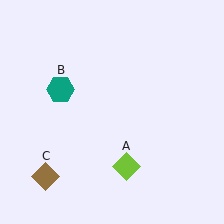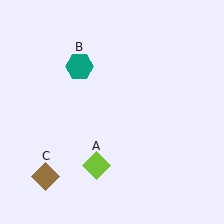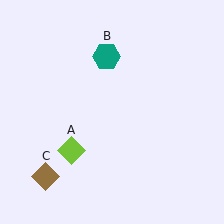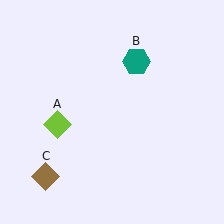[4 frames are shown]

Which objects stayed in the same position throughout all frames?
Brown diamond (object C) remained stationary.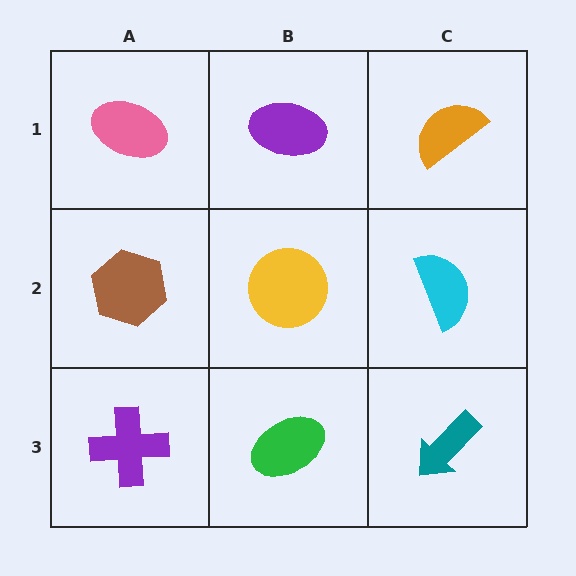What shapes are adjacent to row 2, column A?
A pink ellipse (row 1, column A), a purple cross (row 3, column A), a yellow circle (row 2, column B).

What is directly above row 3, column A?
A brown hexagon.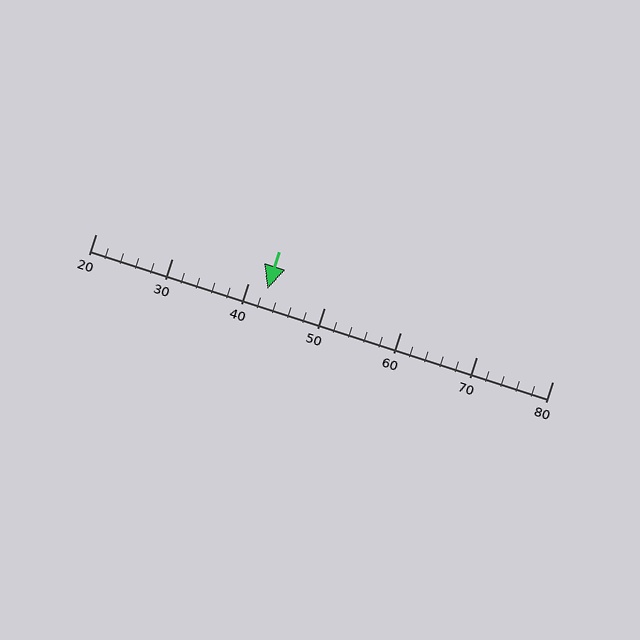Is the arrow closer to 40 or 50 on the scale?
The arrow is closer to 40.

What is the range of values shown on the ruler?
The ruler shows values from 20 to 80.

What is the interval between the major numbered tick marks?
The major tick marks are spaced 10 units apart.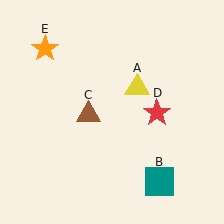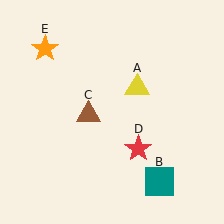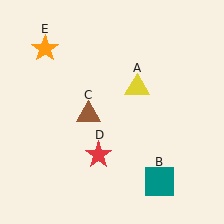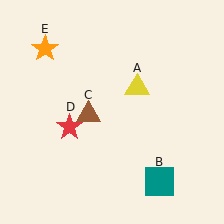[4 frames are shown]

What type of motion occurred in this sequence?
The red star (object D) rotated clockwise around the center of the scene.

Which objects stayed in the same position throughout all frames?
Yellow triangle (object A) and teal square (object B) and brown triangle (object C) and orange star (object E) remained stationary.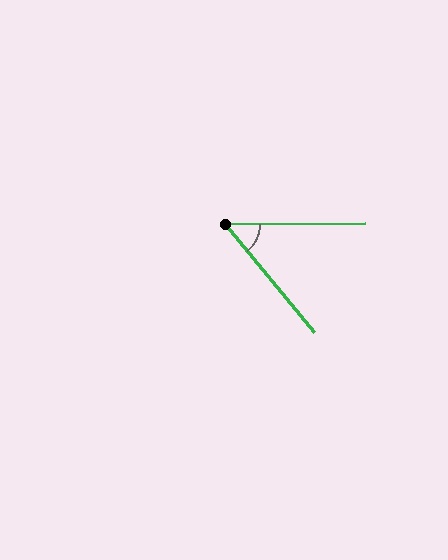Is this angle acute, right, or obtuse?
It is acute.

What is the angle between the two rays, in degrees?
Approximately 51 degrees.